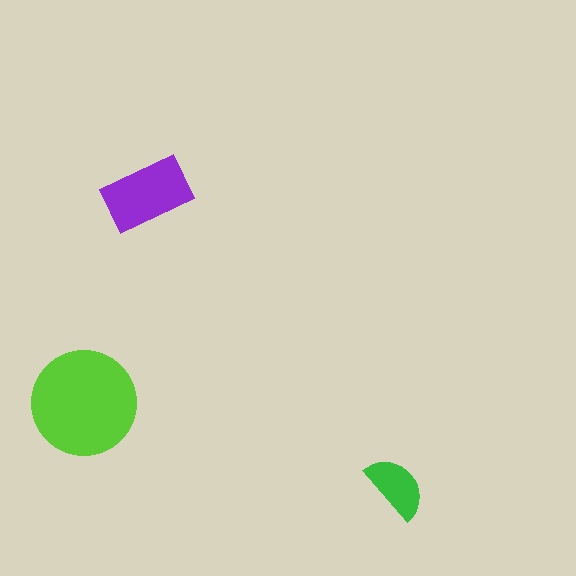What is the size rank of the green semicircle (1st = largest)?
3rd.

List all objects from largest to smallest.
The lime circle, the purple rectangle, the green semicircle.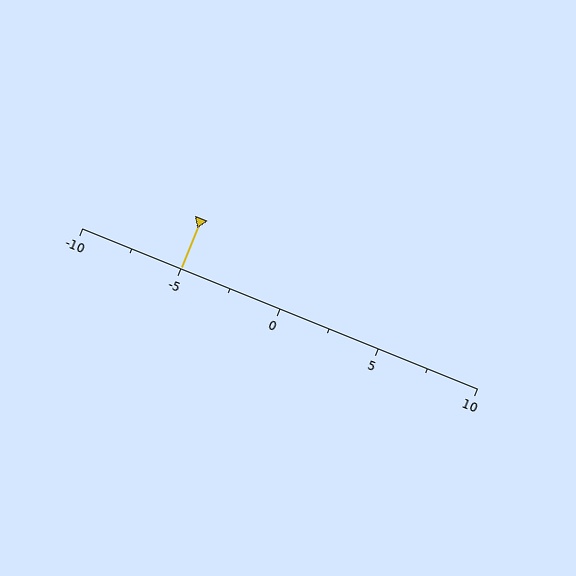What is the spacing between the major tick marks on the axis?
The major ticks are spaced 5 apart.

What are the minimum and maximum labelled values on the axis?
The axis runs from -10 to 10.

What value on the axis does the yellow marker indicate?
The marker indicates approximately -5.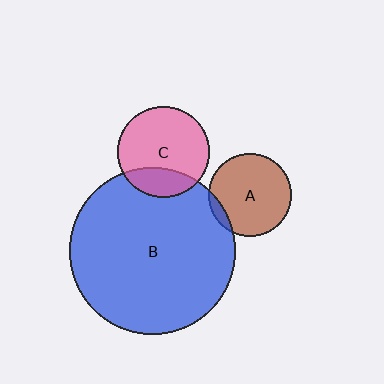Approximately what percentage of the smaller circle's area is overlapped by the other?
Approximately 25%.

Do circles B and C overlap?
Yes.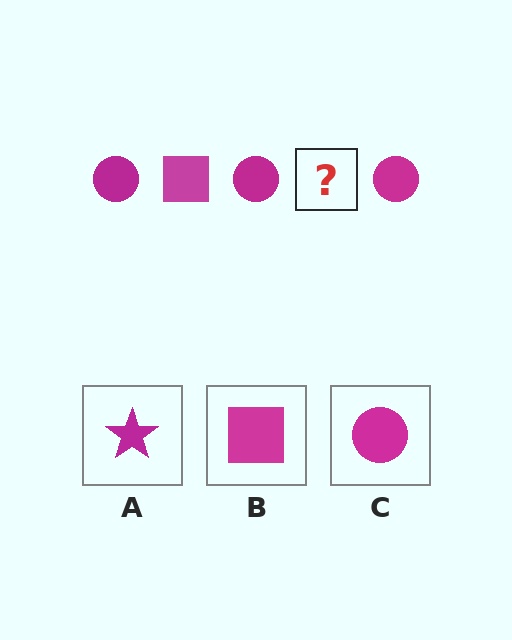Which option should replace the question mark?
Option B.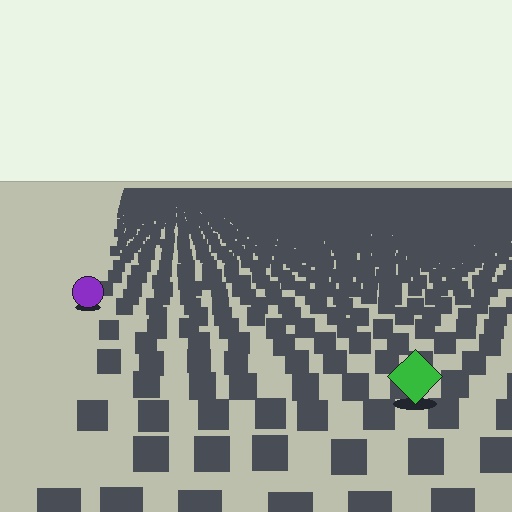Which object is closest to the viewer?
The green diamond is closest. The texture marks near it are larger and more spread out.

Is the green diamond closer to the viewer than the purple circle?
Yes. The green diamond is closer — you can tell from the texture gradient: the ground texture is coarser near it.